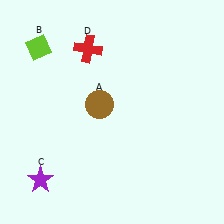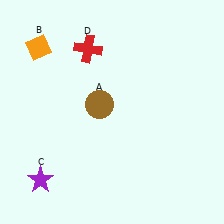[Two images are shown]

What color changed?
The diamond (B) changed from lime in Image 1 to orange in Image 2.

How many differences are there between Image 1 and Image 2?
There is 1 difference between the two images.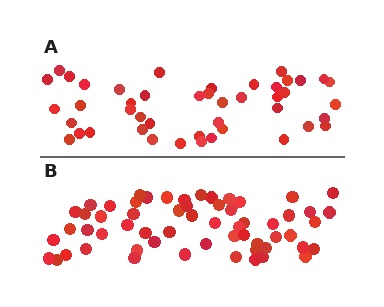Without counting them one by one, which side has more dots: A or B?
Region B (the bottom region) has more dots.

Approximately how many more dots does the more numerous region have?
Region B has approximately 15 more dots than region A.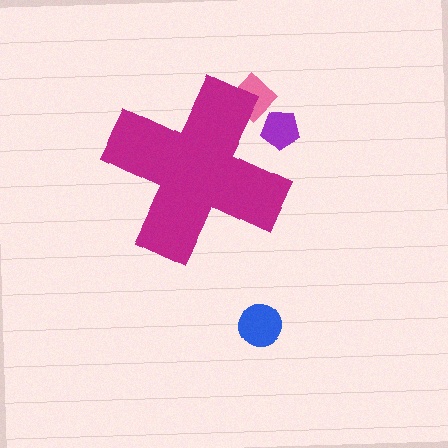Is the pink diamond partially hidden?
Yes, the pink diamond is partially hidden behind the magenta cross.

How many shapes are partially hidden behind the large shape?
2 shapes are partially hidden.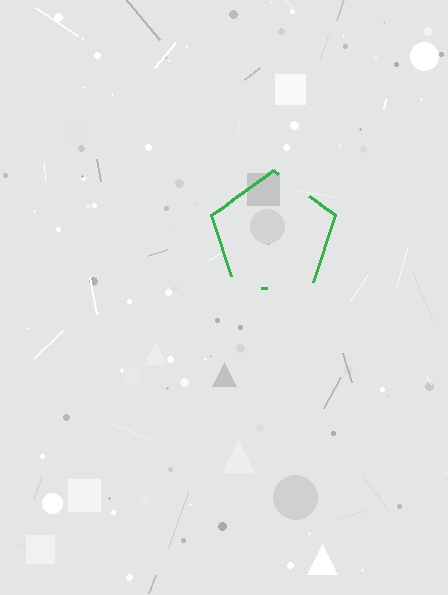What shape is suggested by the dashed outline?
The dashed outline suggests a pentagon.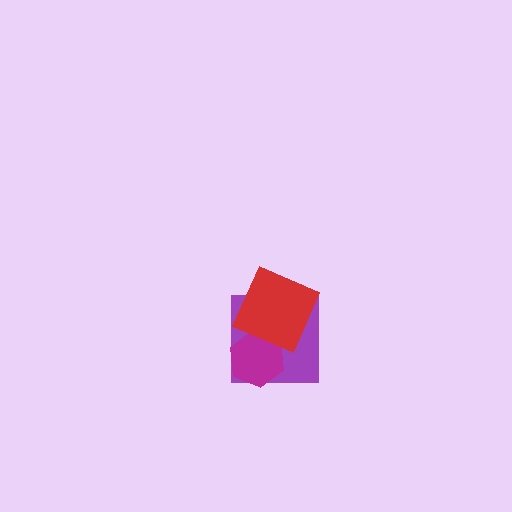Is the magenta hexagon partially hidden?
Yes, it is partially covered by another shape.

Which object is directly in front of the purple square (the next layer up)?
The magenta hexagon is directly in front of the purple square.